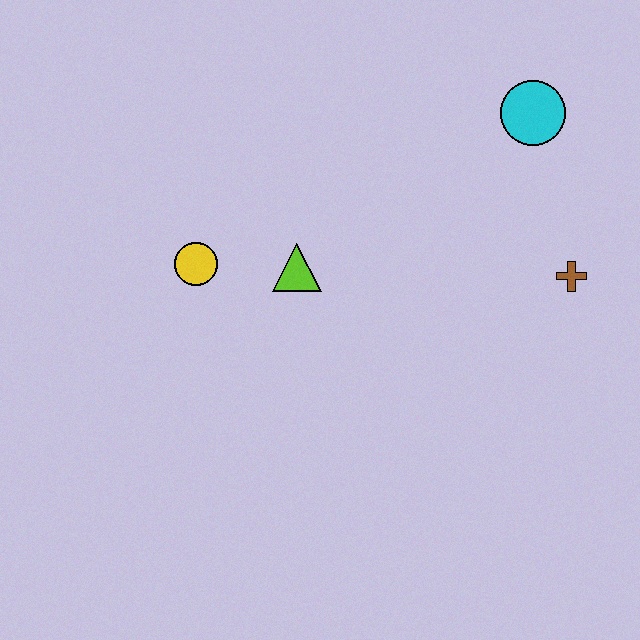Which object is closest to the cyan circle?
The brown cross is closest to the cyan circle.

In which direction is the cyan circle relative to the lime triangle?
The cyan circle is to the right of the lime triangle.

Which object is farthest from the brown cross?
The yellow circle is farthest from the brown cross.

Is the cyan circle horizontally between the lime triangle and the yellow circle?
No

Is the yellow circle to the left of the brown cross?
Yes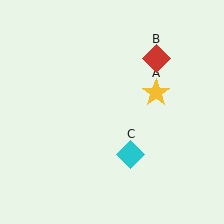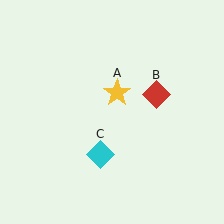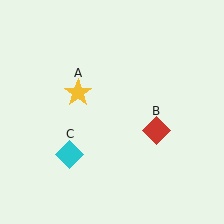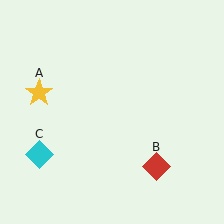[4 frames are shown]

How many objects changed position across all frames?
3 objects changed position: yellow star (object A), red diamond (object B), cyan diamond (object C).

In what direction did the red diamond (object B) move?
The red diamond (object B) moved down.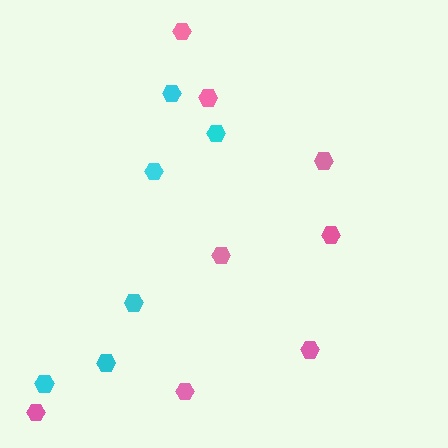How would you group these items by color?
There are 2 groups: one group of cyan hexagons (6) and one group of pink hexagons (8).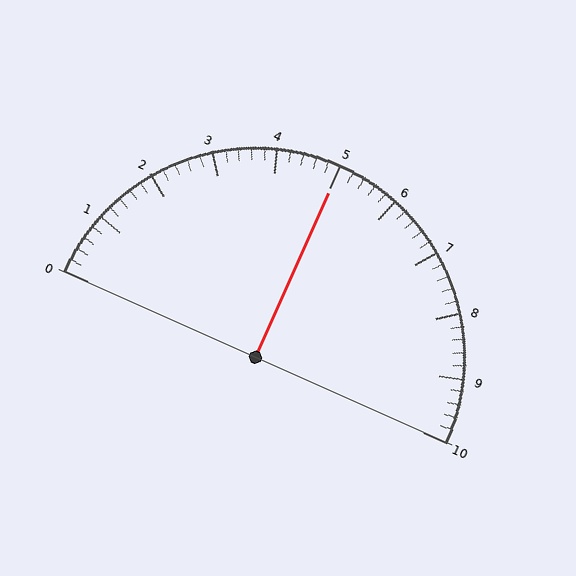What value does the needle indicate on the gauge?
The needle indicates approximately 5.0.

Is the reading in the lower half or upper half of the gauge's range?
The reading is in the upper half of the range (0 to 10).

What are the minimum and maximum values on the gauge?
The gauge ranges from 0 to 10.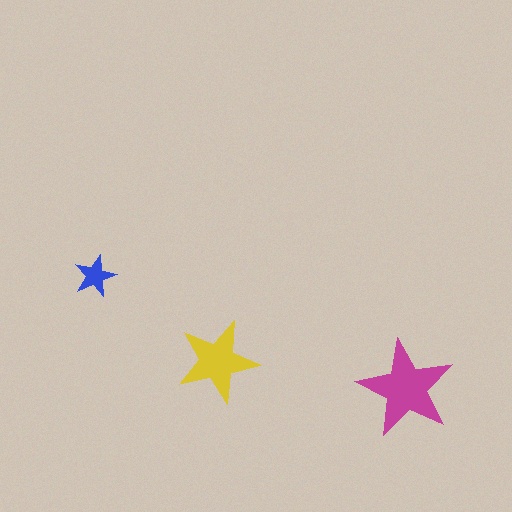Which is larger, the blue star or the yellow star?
The yellow one.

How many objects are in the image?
There are 3 objects in the image.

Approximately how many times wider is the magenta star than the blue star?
About 2.5 times wider.